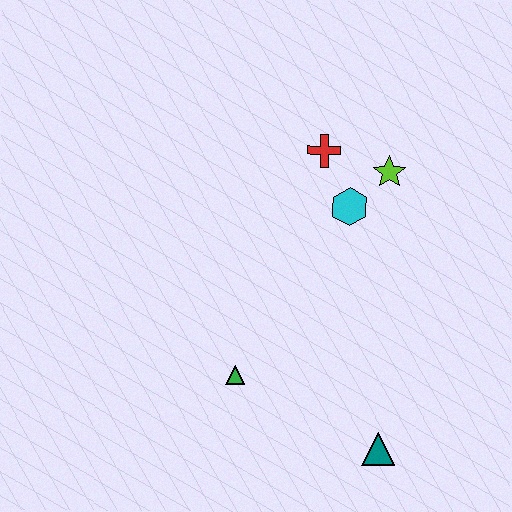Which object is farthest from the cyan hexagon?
The teal triangle is farthest from the cyan hexagon.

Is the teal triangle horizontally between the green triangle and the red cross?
No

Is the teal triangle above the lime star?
No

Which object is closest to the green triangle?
The teal triangle is closest to the green triangle.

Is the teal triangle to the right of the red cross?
Yes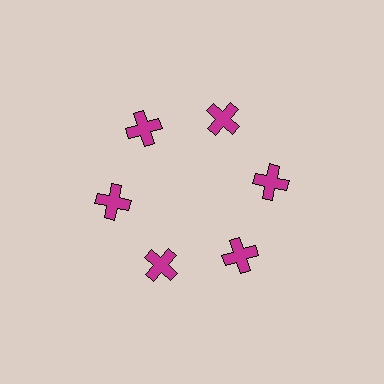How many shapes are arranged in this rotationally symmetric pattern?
There are 6 shapes, arranged in 6 groups of 1.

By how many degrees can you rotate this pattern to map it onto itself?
The pattern maps onto itself every 60 degrees of rotation.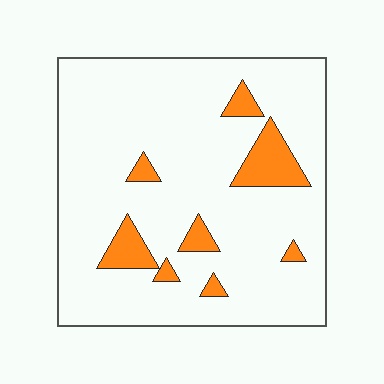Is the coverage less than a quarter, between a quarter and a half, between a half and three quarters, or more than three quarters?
Less than a quarter.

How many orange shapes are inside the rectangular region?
8.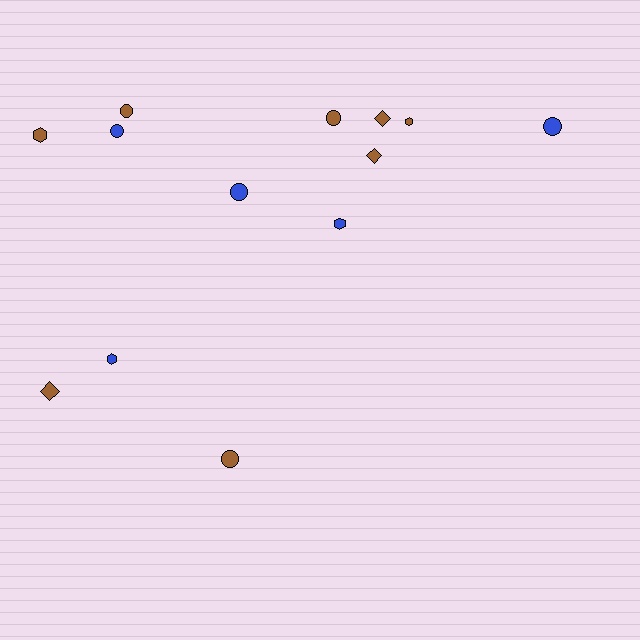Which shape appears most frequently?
Circle, with 6 objects.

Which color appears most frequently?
Brown, with 8 objects.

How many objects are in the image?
There are 13 objects.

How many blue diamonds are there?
There are no blue diamonds.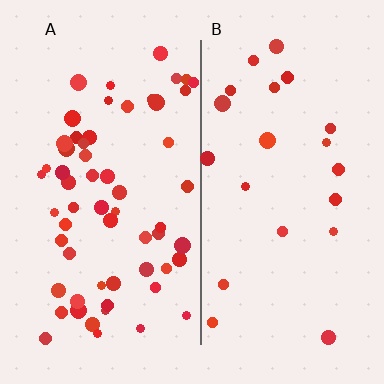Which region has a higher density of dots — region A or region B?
A (the left).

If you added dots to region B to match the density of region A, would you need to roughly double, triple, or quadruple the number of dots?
Approximately triple.